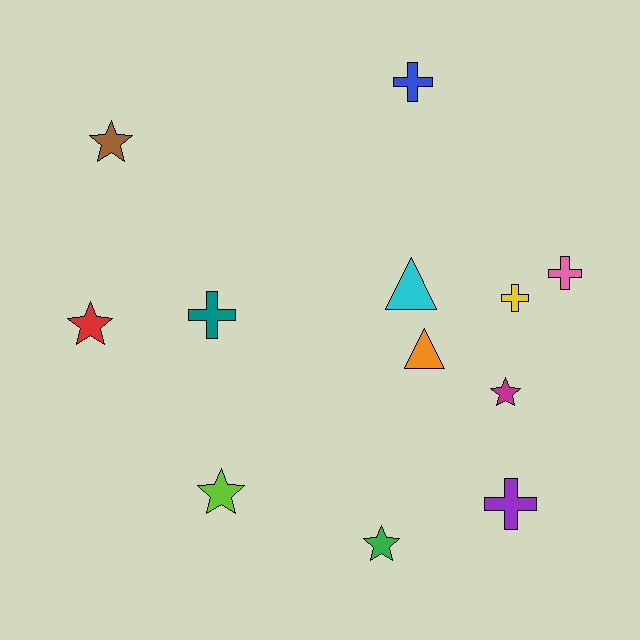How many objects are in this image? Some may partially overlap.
There are 12 objects.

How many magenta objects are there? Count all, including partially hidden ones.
There is 1 magenta object.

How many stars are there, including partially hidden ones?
There are 5 stars.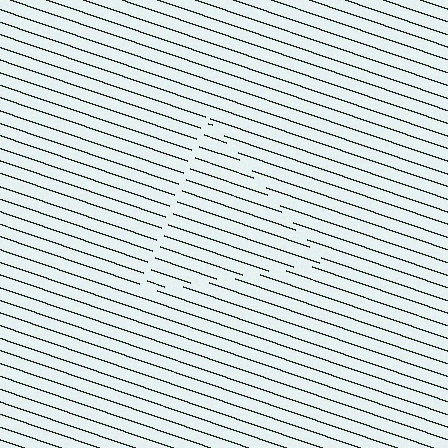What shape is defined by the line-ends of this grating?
An illusory triangle. The interior of the shape contains the same grating, shifted by half a period — the contour is defined by the phase discontinuity where line-ends from the inner and outer gratings abut.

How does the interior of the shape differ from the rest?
The interior of the shape contains the same grating, shifted by half a period — the contour is defined by the phase discontinuity where line-ends from the inner and outer gratings abut.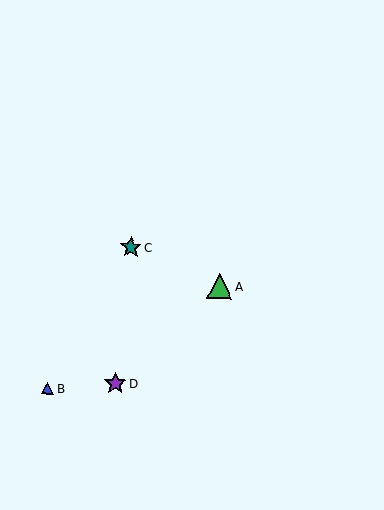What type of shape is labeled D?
Shape D is a purple star.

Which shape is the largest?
The green triangle (labeled A) is the largest.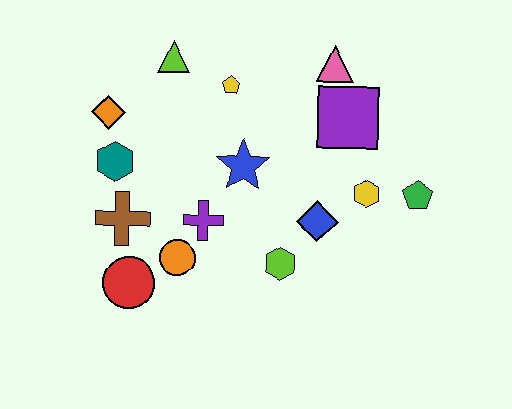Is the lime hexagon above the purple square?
No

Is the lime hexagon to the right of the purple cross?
Yes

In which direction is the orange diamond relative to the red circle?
The orange diamond is above the red circle.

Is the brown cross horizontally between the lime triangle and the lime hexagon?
No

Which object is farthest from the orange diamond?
The green pentagon is farthest from the orange diamond.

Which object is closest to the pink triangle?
The purple square is closest to the pink triangle.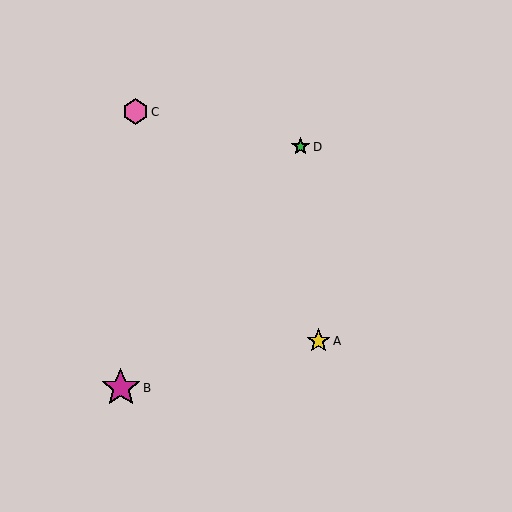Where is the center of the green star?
The center of the green star is at (301, 147).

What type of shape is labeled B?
Shape B is a magenta star.